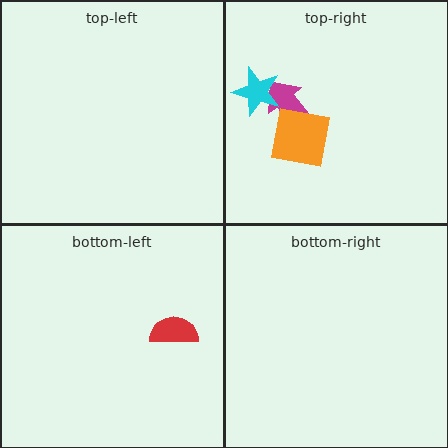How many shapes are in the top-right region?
3.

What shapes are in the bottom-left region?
The red semicircle.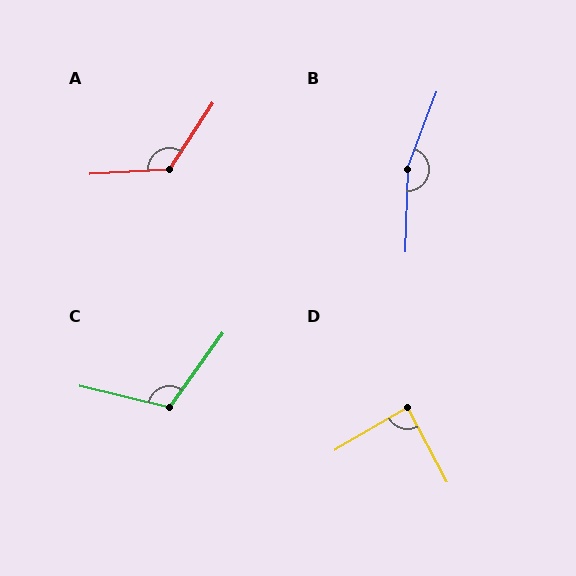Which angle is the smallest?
D, at approximately 88 degrees.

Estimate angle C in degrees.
Approximately 112 degrees.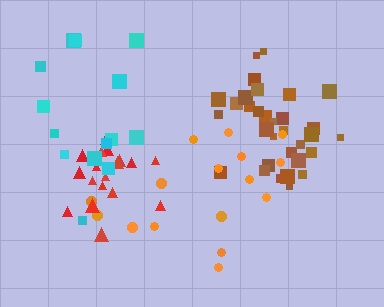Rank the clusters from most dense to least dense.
red, brown, cyan, orange.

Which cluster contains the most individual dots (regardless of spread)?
Brown (34).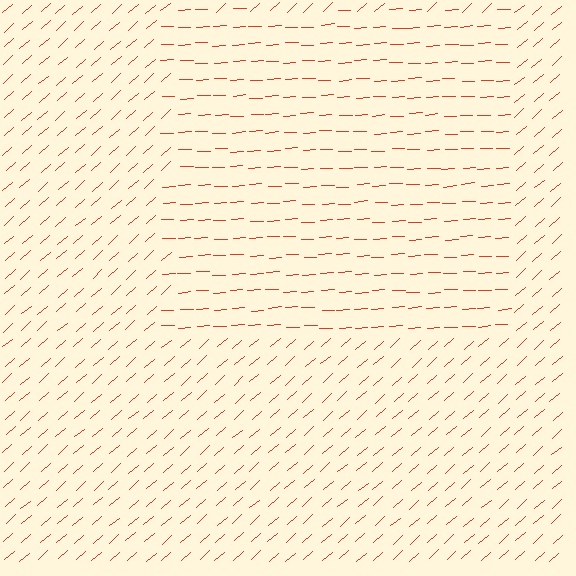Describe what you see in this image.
The image is filled with small red line segments. A rectangle region in the image has lines oriented differently from the surrounding lines, creating a visible texture boundary.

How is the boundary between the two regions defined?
The boundary is defined purely by a change in line orientation (approximately 38 degrees difference). All lines are the same color and thickness.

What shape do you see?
I see a rectangle.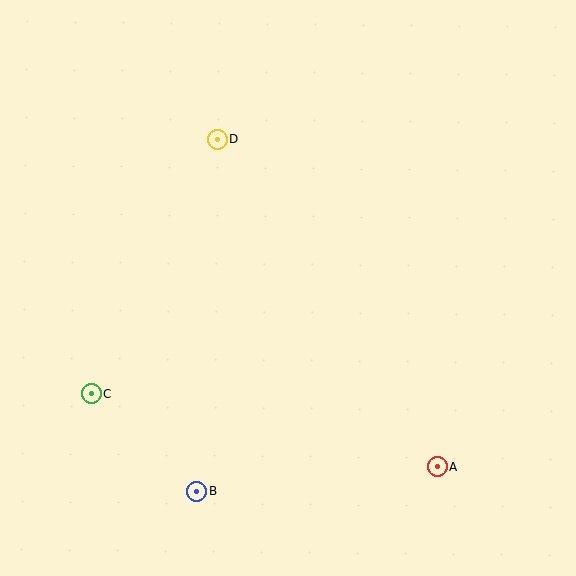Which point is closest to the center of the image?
Point D at (217, 140) is closest to the center.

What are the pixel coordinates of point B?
Point B is at (197, 491).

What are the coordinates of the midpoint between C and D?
The midpoint between C and D is at (154, 267).